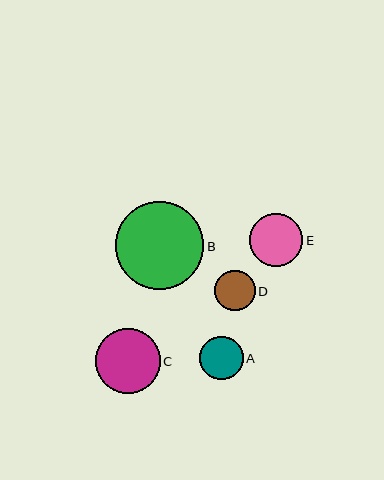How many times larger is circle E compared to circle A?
Circle E is approximately 1.2 times the size of circle A.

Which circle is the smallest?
Circle D is the smallest with a size of approximately 40 pixels.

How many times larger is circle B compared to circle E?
Circle B is approximately 1.6 times the size of circle E.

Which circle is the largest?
Circle B is the largest with a size of approximately 88 pixels.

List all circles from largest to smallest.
From largest to smallest: B, C, E, A, D.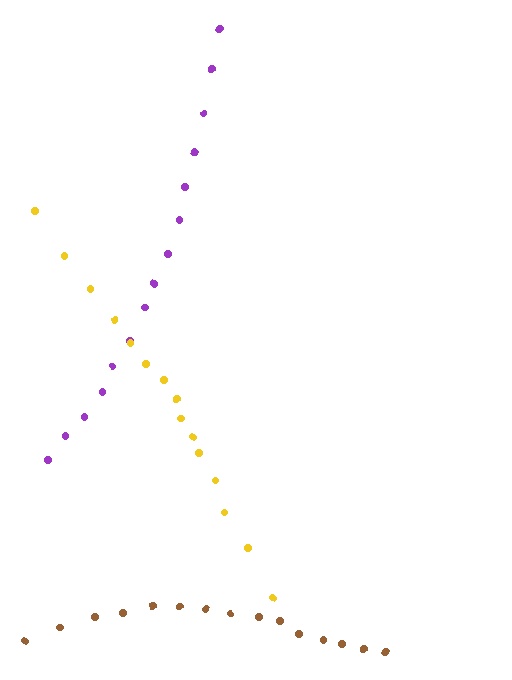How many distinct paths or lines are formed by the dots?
There are 3 distinct paths.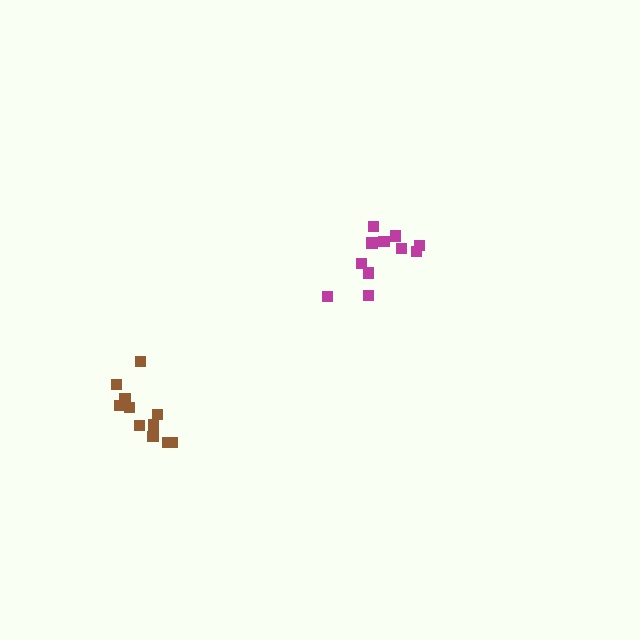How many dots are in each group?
Group 1: 11 dots, Group 2: 11 dots (22 total).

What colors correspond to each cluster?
The clusters are colored: brown, magenta.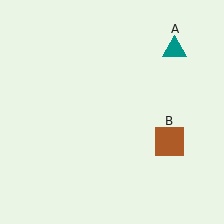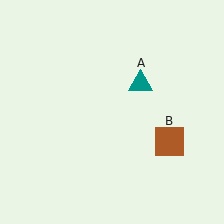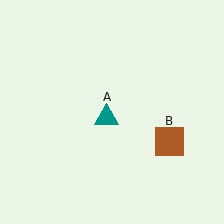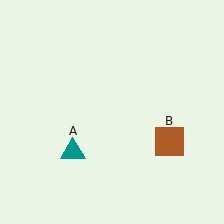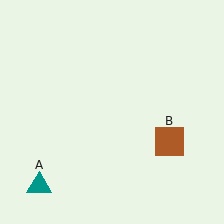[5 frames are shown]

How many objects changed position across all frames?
1 object changed position: teal triangle (object A).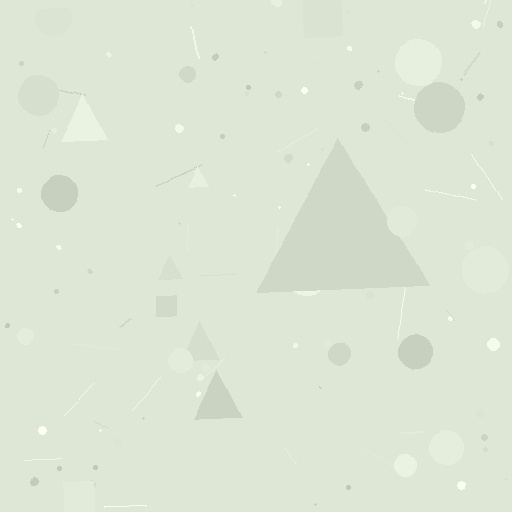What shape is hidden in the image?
A triangle is hidden in the image.